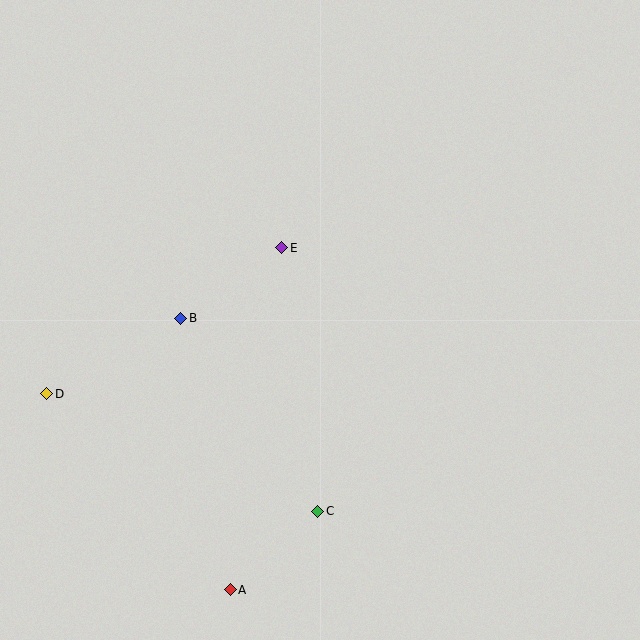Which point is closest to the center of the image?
Point E at (281, 248) is closest to the center.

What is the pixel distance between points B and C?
The distance between B and C is 237 pixels.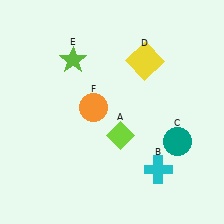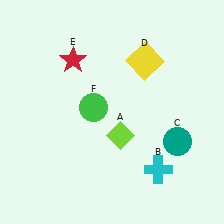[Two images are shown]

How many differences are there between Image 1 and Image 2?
There are 2 differences between the two images.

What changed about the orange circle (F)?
In Image 1, F is orange. In Image 2, it changed to green.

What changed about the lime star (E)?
In Image 1, E is lime. In Image 2, it changed to red.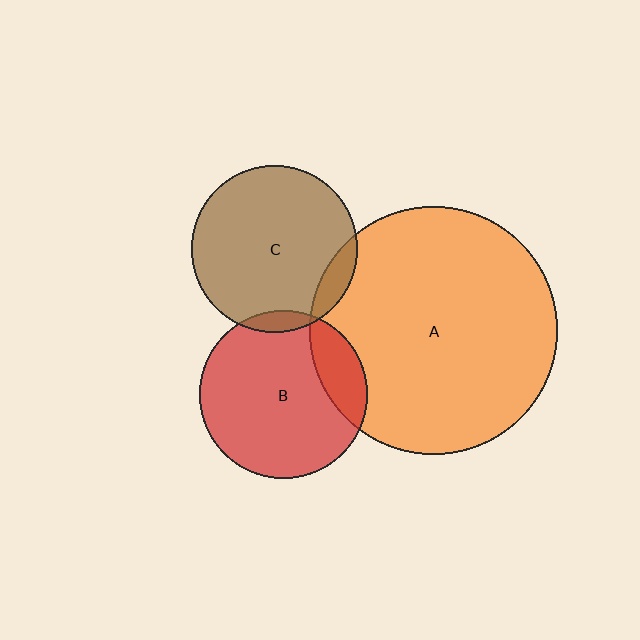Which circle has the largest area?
Circle A (orange).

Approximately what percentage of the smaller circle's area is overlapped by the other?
Approximately 15%.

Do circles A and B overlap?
Yes.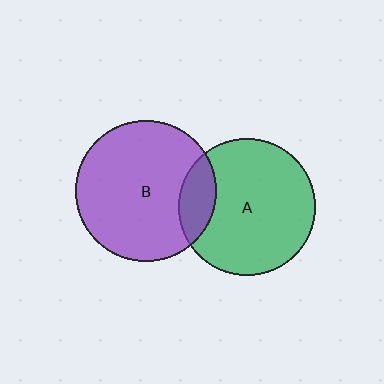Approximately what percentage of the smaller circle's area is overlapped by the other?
Approximately 15%.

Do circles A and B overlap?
Yes.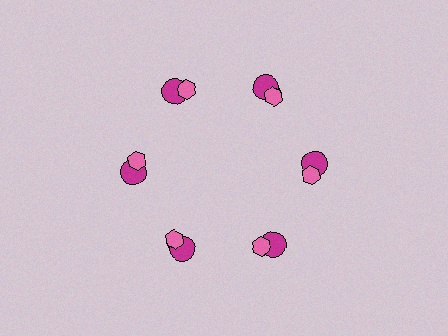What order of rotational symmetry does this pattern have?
This pattern has 6-fold rotational symmetry.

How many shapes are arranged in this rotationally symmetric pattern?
There are 18 shapes, arranged in 6 groups of 3.